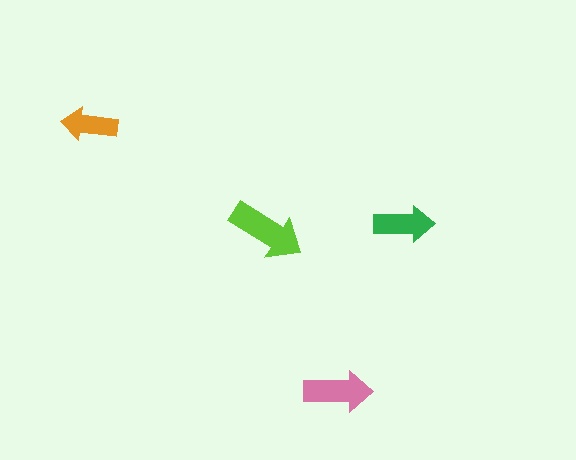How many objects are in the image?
There are 4 objects in the image.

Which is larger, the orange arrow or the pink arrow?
The pink one.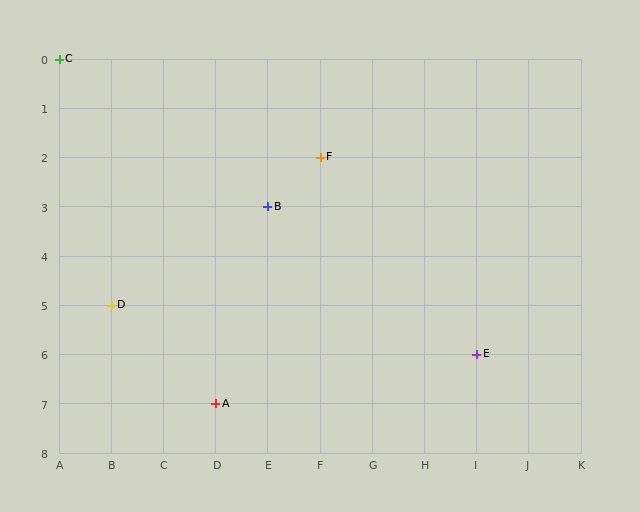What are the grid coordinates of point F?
Point F is at grid coordinates (F, 2).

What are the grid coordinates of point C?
Point C is at grid coordinates (A, 0).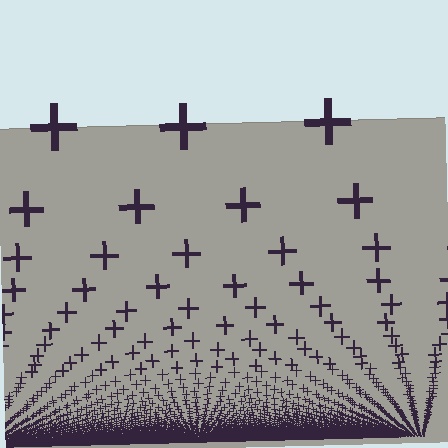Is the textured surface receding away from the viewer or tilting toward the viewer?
The surface appears to tilt toward the viewer. Texture elements get larger and sparser toward the top.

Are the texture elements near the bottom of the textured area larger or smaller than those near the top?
Smaller. The gradient is inverted — elements near the bottom are smaller and denser.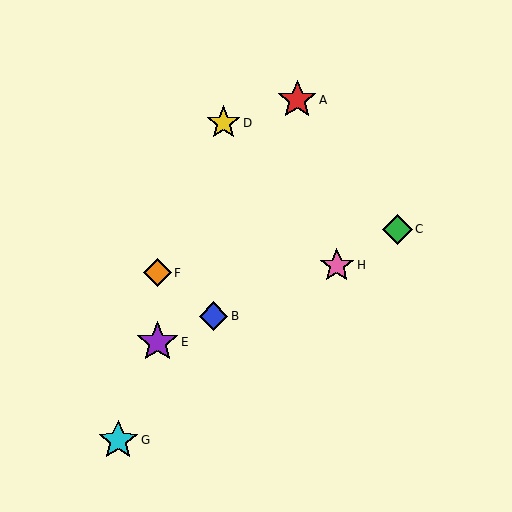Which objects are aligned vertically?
Objects E, F are aligned vertically.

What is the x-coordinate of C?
Object C is at x≈397.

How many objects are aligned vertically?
2 objects (E, F) are aligned vertically.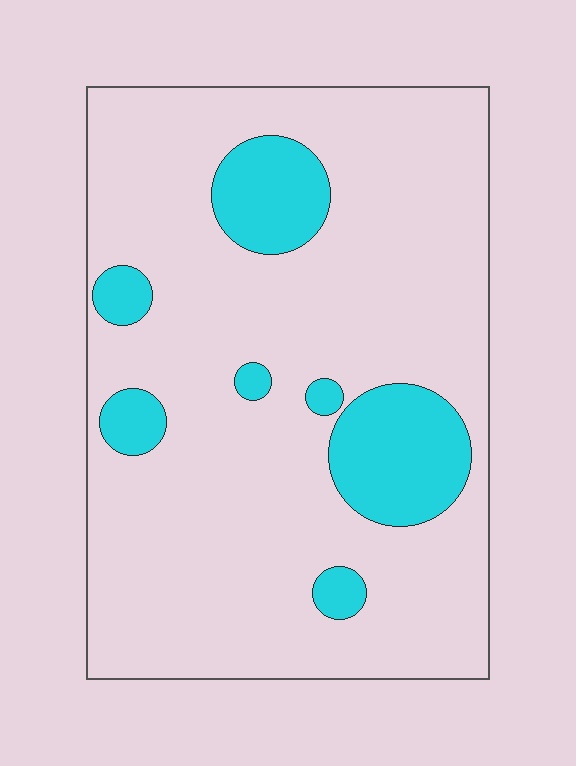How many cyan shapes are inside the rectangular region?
7.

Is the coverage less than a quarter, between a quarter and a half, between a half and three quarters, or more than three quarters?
Less than a quarter.